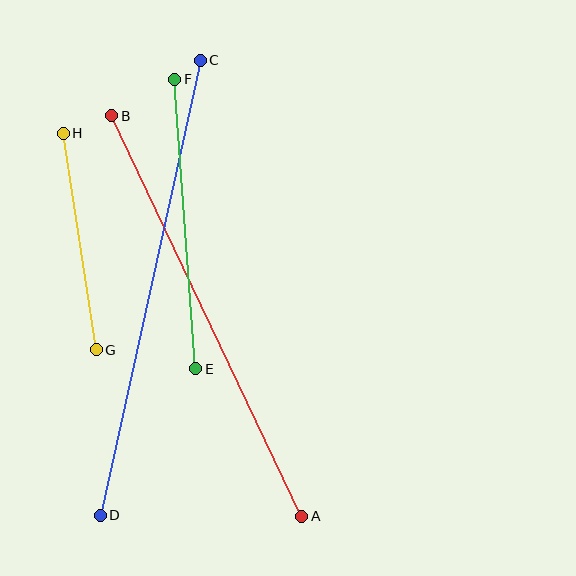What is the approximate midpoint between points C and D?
The midpoint is at approximately (150, 288) pixels.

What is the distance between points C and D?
The distance is approximately 466 pixels.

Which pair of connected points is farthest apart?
Points C and D are farthest apart.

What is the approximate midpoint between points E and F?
The midpoint is at approximately (185, 224) pixels.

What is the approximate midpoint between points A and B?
The midpoint is at approximately (207, 316) pixels.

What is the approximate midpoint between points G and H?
The midpoint is at approximately (80, 242) pixels.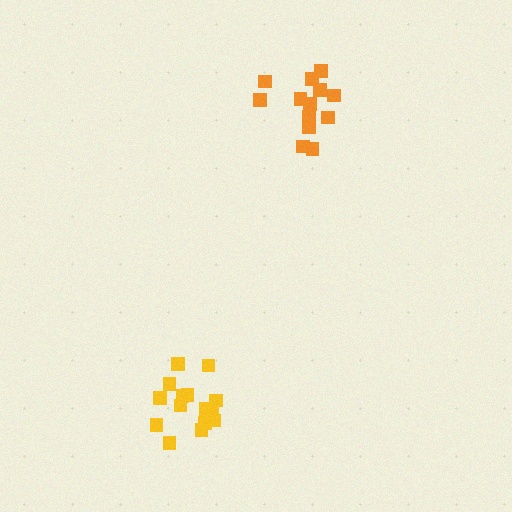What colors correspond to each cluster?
The clusters are colored: orange, yellow.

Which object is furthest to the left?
The yellow cluster is leftmost.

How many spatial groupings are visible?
There are 2 spatial groupings.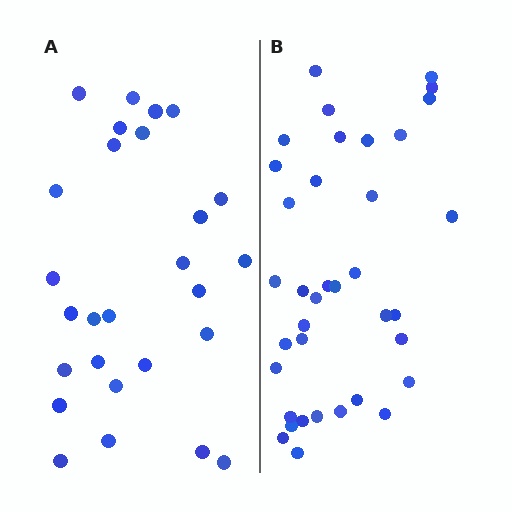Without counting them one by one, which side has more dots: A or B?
Region B (the right region) has more dots.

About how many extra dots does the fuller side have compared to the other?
Region B has roughly 10 or so more dots than region A.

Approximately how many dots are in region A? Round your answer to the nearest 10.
About 30 dots. (The exact count is 27, which rounds to 30.)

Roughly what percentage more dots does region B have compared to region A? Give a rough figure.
About 35% more.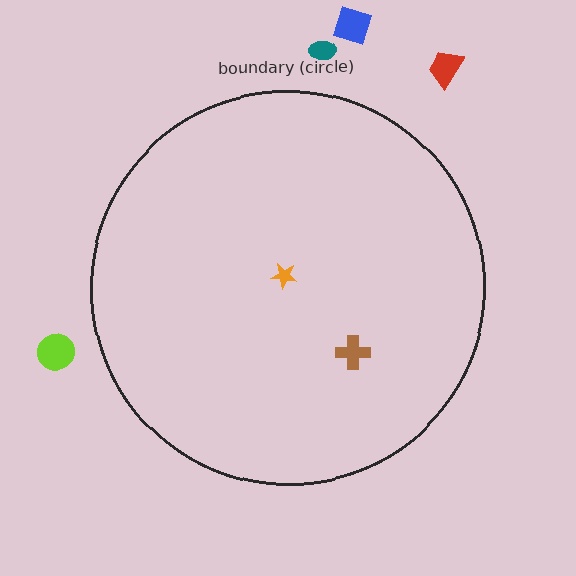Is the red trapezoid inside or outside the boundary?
Outside.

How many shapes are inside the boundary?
2 inside, 4 outside.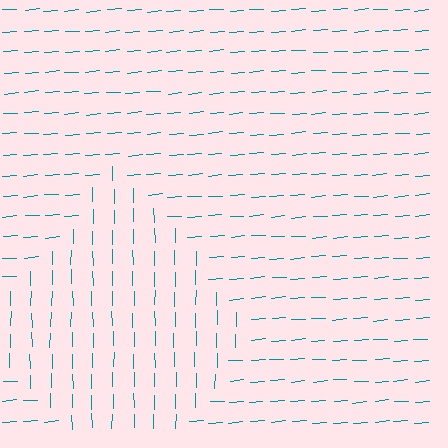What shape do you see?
I see a diamond.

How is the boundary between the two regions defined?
The boundary is defined purely by a change in line orientation (approximately 87 degrees difference). All lines are the same color and thickness.